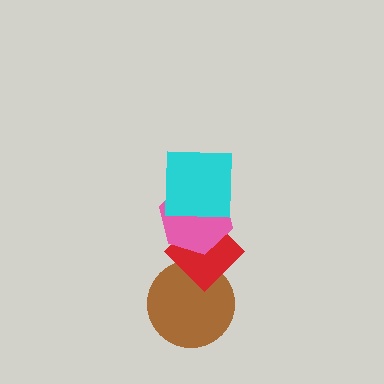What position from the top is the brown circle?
The brown circle is 4th from the top.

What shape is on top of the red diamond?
The pink hexagon is on top of the red diamond.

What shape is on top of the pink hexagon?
The cyan square is on top of the pink hexagon.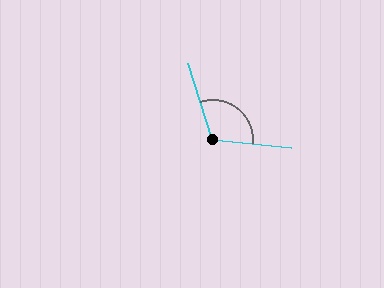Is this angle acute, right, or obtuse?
It is obtuse.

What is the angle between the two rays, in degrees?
Approximately 114 degrees.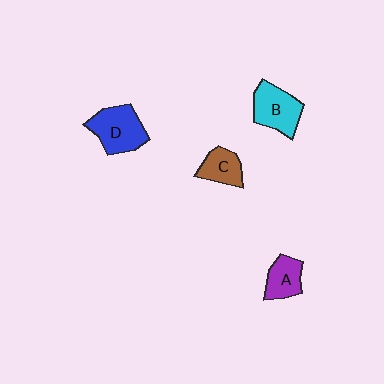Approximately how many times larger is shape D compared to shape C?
Approximately 1.6 times.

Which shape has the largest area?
Shape D (blue).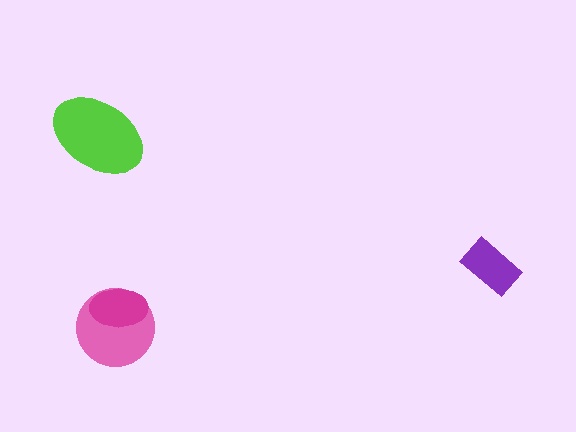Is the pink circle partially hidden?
Yes, it is partially covered by another shape.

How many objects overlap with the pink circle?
1 object overlaps with the pink circle.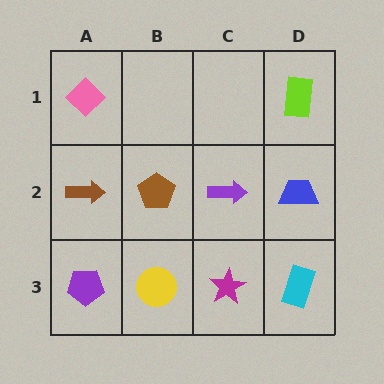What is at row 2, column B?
A brown pentagon.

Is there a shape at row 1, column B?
No, that cell is empty.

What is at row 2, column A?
A brown arrow.